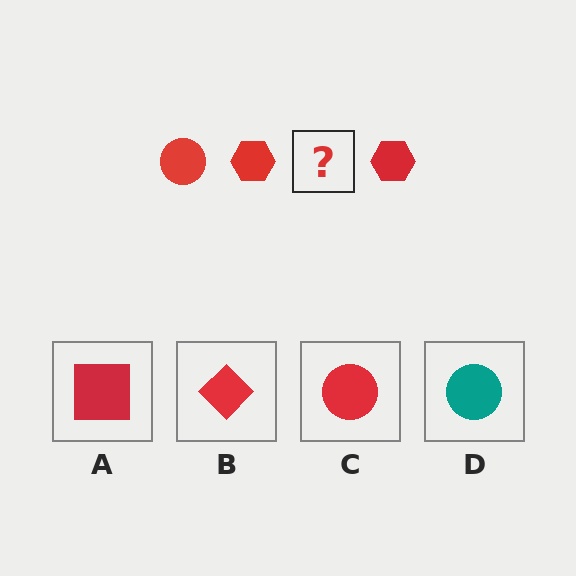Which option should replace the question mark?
Option C.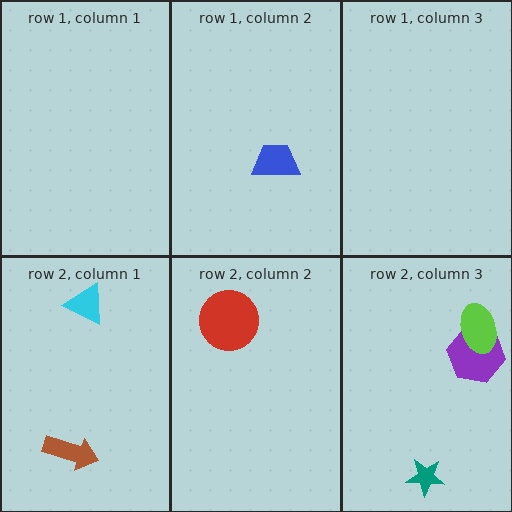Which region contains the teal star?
The row 2, column 3 region.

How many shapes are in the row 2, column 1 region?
2.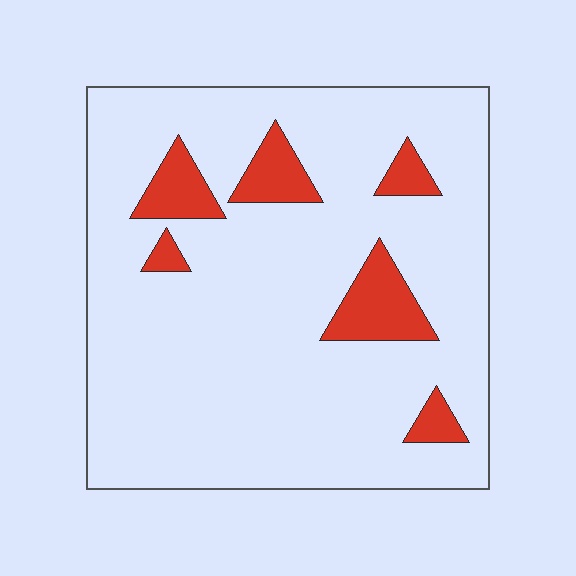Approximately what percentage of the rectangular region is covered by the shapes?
Approximately 10%.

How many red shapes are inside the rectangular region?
6.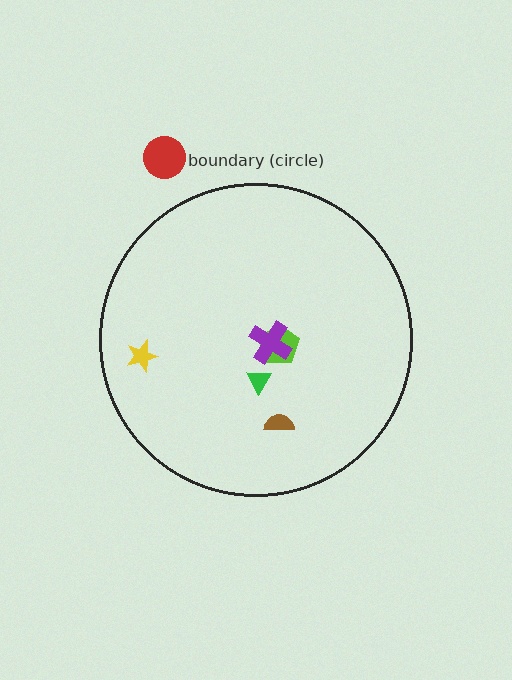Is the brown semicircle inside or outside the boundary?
Inside.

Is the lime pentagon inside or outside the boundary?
Inside.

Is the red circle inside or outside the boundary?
Outside.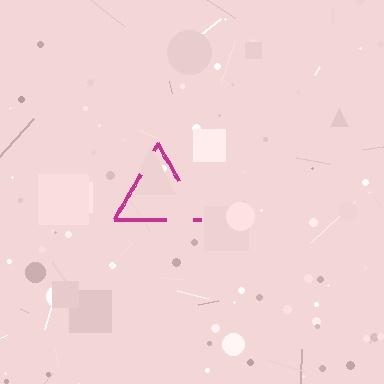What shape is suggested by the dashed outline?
The dashed outline suggests a triangle.